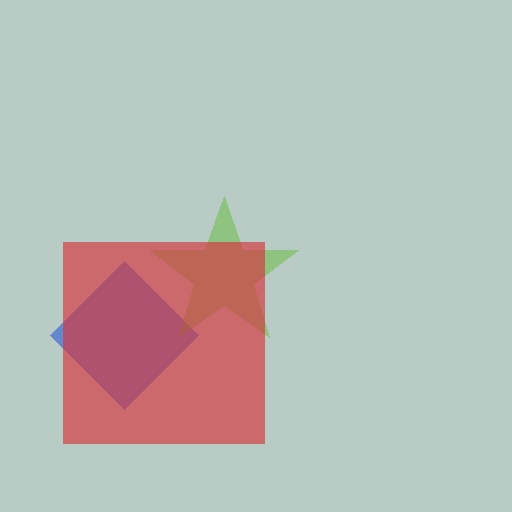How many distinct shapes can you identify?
There are 3 distinct shapes: a blue diamond, a lime star, a red square.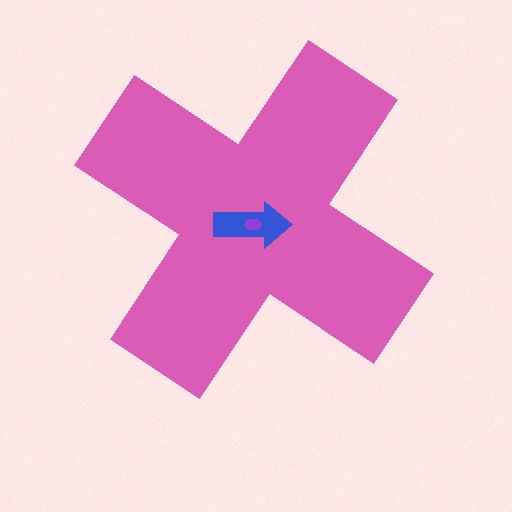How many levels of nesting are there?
3.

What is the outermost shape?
The pink cross.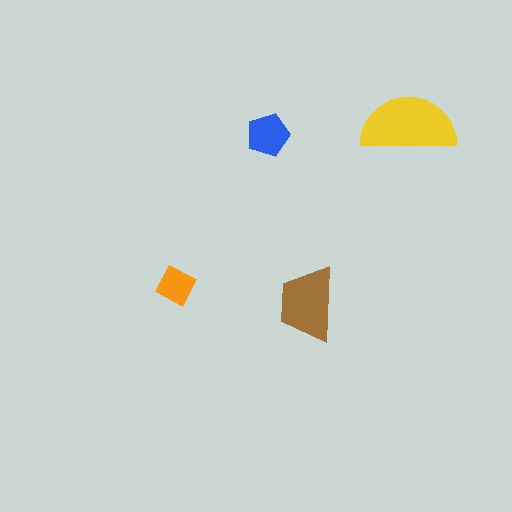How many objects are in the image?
There are 4 objects in the image.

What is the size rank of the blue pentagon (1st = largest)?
3rd.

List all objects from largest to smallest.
The yellow semicircle, the brown trapezoid, the blue pentagon, the orange diamond.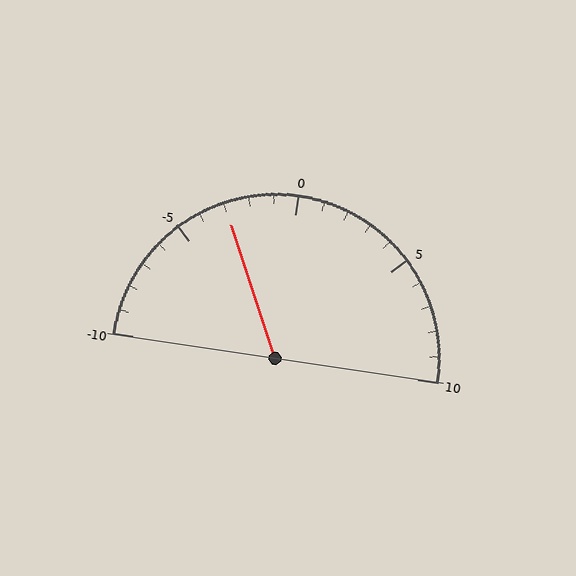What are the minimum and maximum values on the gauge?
The gauge ranges from -10 to 10.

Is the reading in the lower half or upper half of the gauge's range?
The reading is in the lower half of the range (-10 to 10).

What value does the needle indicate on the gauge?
The needle indicates approximately -3.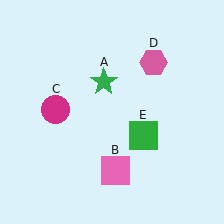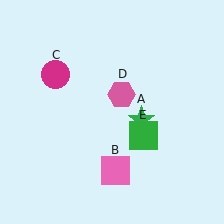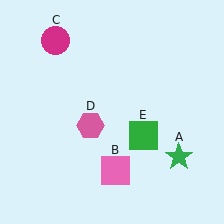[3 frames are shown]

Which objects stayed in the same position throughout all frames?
Pink square (object B) and green square (object E) remained stationary.